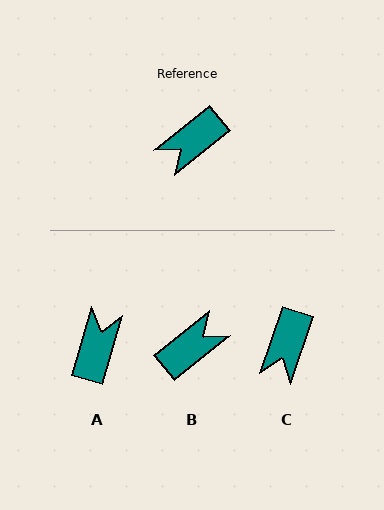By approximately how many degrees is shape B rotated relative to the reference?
Approximately 180 degrees counter-clockwise.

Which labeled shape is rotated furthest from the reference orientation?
B, about 180 degrees away.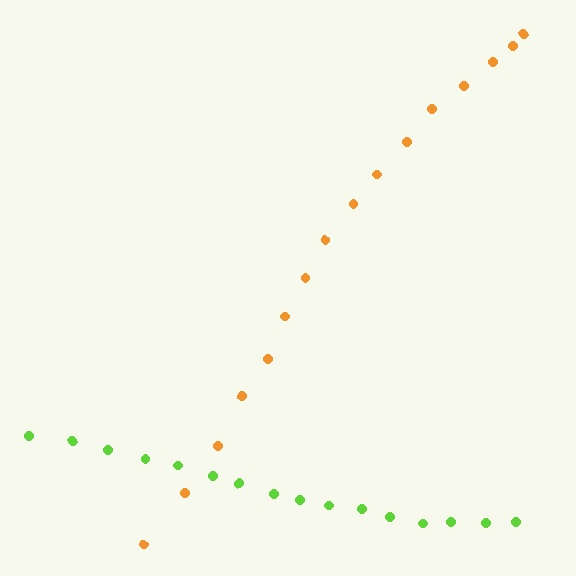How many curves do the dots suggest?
There are 2 distinct paths.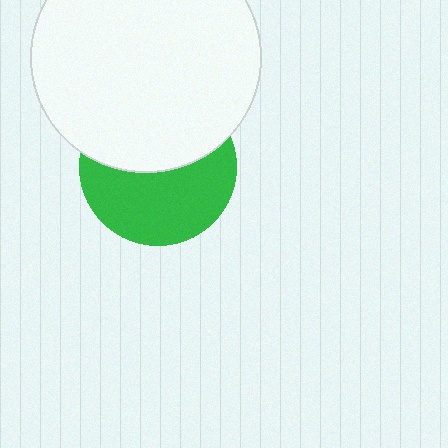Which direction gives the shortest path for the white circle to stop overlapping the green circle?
Moving up gives the shortest separation.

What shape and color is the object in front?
The object in front is a white circle.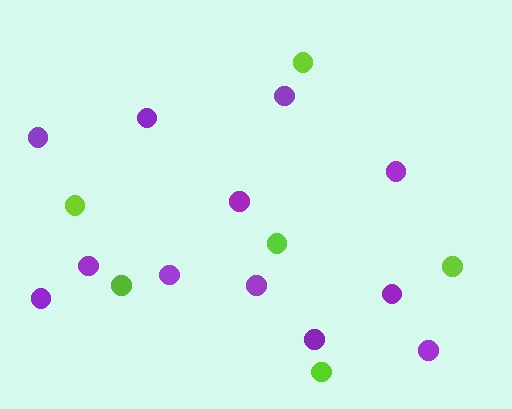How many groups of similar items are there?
There are 2 groups: one group of purple circles (12) and one group of lime circles (6).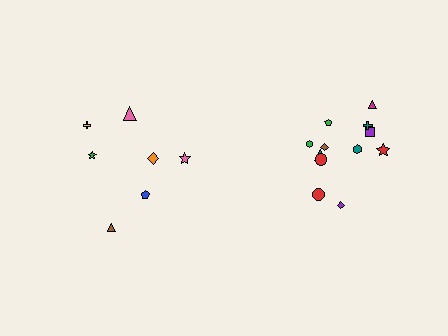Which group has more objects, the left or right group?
The right group.